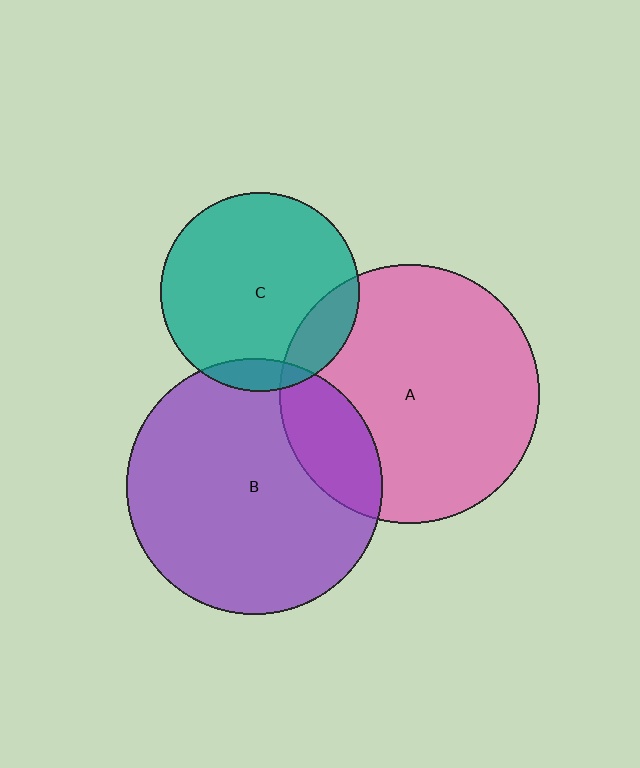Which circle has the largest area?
Circle A (pink).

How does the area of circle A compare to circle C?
Approximately 1.7 times.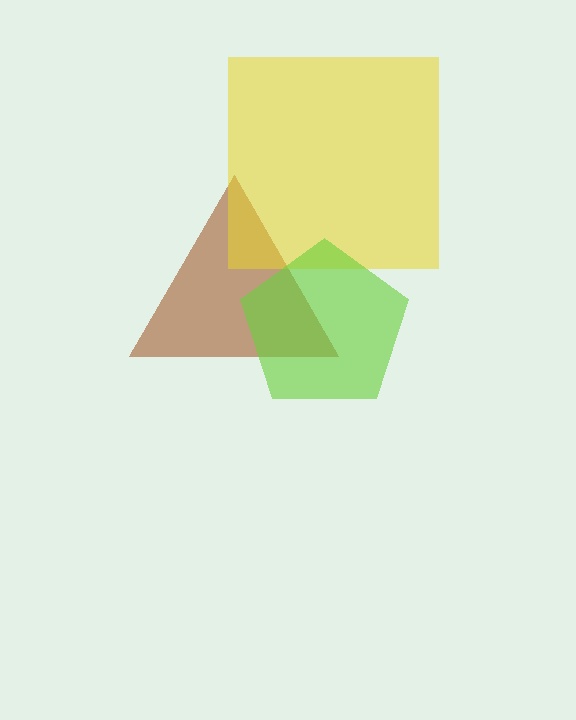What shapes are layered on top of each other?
The layered shapes are: a brown triangle, a yellow square, a lime pentagon.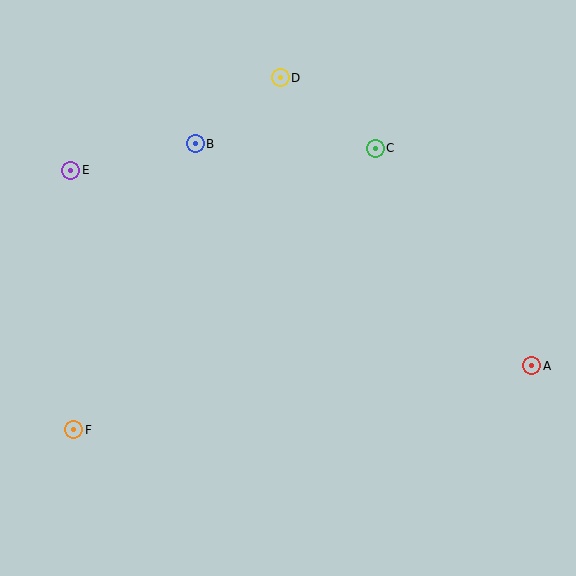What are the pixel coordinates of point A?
Point A is at (532, 366).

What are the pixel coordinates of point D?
Point D is at (280, 78).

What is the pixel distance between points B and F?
The distance between B and F is 310 pixels.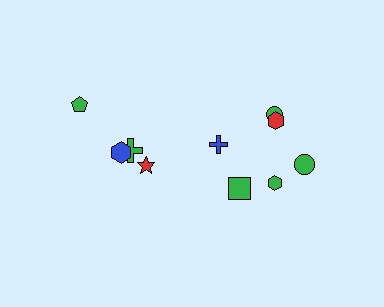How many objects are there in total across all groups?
There are 10 objects.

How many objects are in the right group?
There are 6 objects.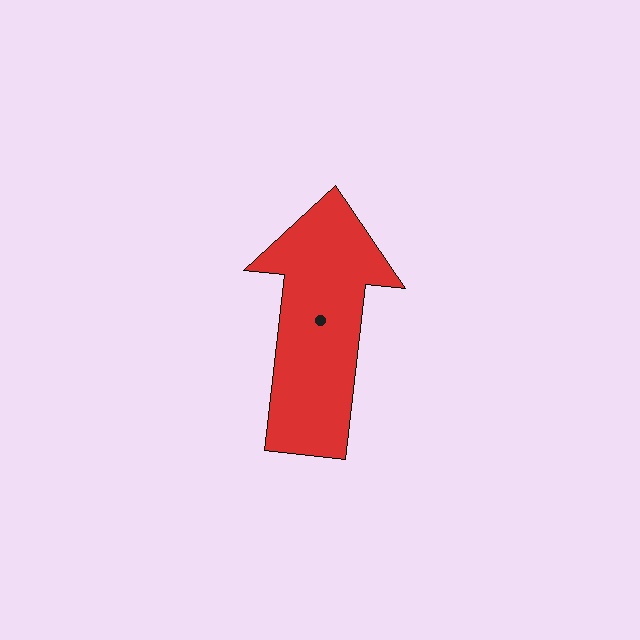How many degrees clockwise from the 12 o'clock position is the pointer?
Approximately 6 degrees.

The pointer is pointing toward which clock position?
Roughly 12 o'clock.